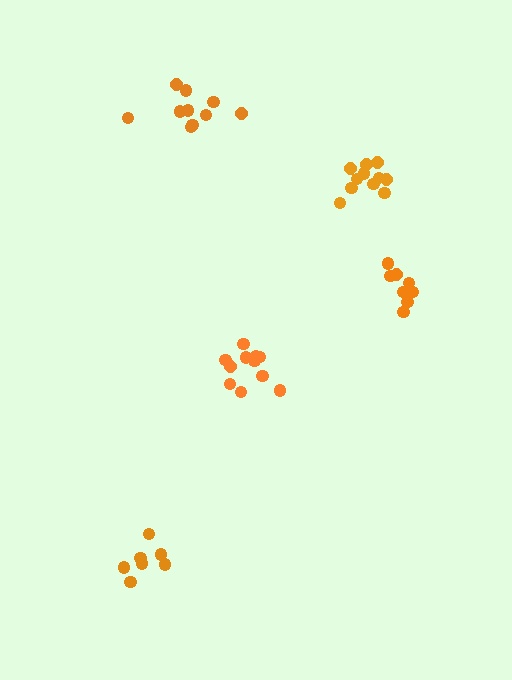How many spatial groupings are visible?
There are 5 spatial groupings.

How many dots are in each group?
Group 1: 11 dots, Group 2: 10 dots, Group 3: 7 dots, Group 4: 11 dots, Group 5: 9 dots (48 total).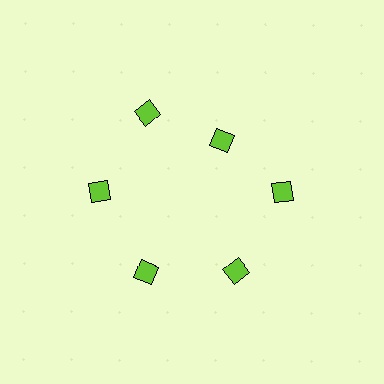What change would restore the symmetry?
The symmetry would be restored by moving it outward, back onto the ring so that all 6 diamonds sit at equal angles and equal distance from the center.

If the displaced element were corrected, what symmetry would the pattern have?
It would have 6-fold rotational symmetry — the pattern would map onto itself every 60 degrees.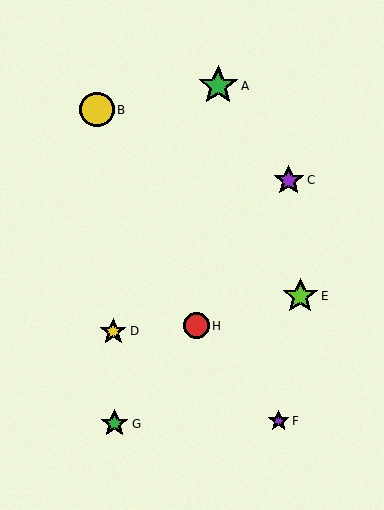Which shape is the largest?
The green star (labeled A) is the largest.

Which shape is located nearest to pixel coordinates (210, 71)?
The green star (labeled A) at (218, 86) is nearest to that location.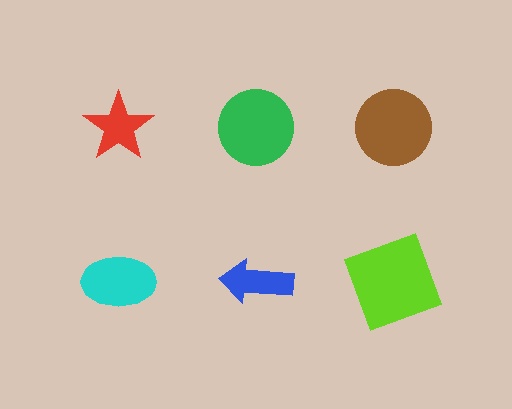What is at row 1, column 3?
A brown circle.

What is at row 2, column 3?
A lime square.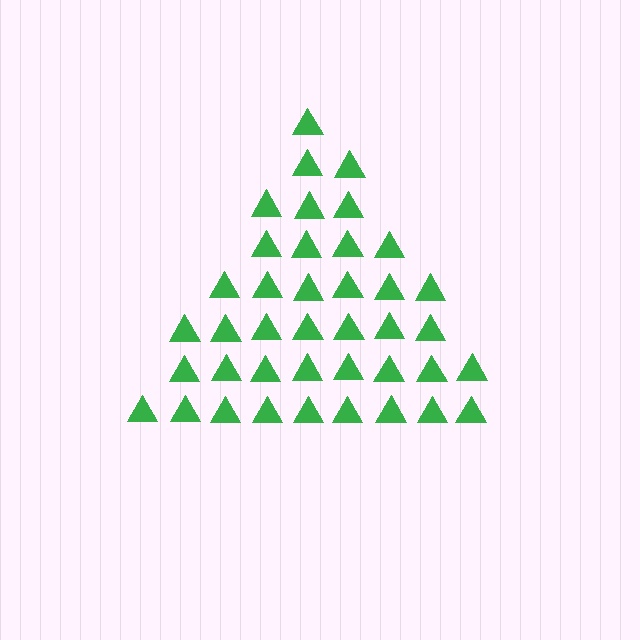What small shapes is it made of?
It is made of small triangles.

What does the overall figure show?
The overall figure shows a triangle.